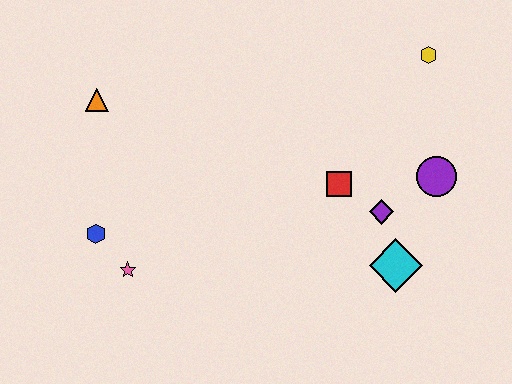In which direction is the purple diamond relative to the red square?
The purple diamond is to the right of the red square.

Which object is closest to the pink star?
The blue hexagon is closest to the pink star.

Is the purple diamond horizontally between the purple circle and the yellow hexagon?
No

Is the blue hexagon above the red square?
No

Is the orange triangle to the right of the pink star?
No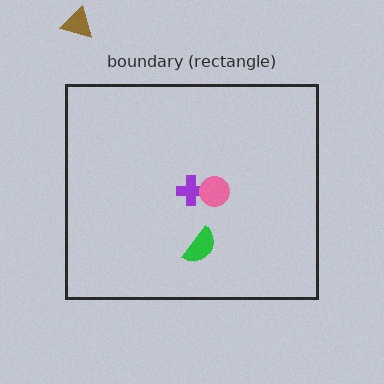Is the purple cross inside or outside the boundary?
Inside.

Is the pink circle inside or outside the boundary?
Inside.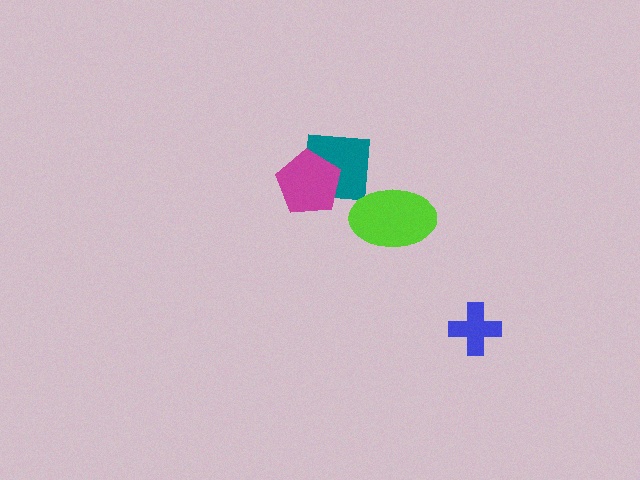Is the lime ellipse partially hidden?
No, no other shape covers it.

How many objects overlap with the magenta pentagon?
1 object overlaps with the magenta pentagon.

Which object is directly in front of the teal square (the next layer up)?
The magenta pentagon is directly in front of the teal square.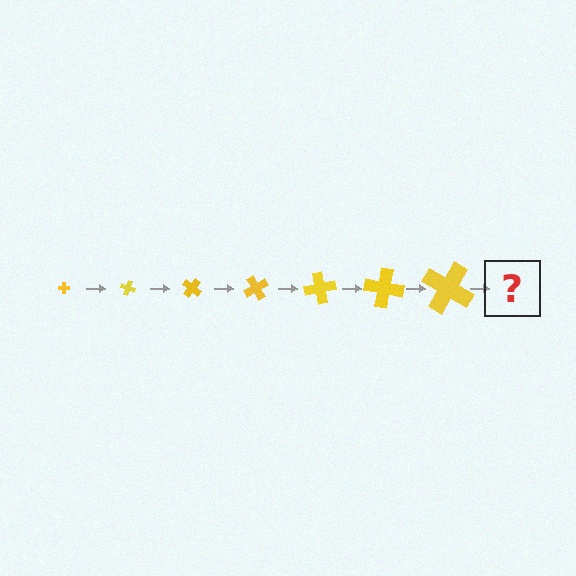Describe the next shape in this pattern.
It should be a cross, larger than the previous one and rotated 140 degrees from the start.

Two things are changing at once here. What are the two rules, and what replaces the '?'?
The two rules are that the cross grows larger each step and it rotates 20 degrees each step. The '?' should be a cross, larger than the previous one and rotated 140 degrees from the start.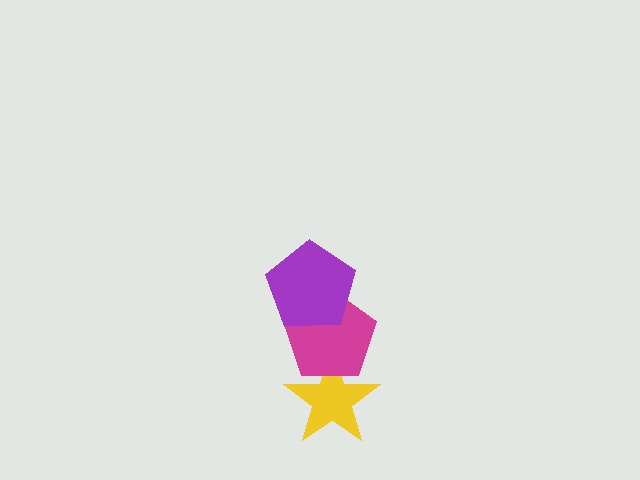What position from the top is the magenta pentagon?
The magenta pentagon is 2nd from the top.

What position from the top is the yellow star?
The yellow star is 3rd from the top.